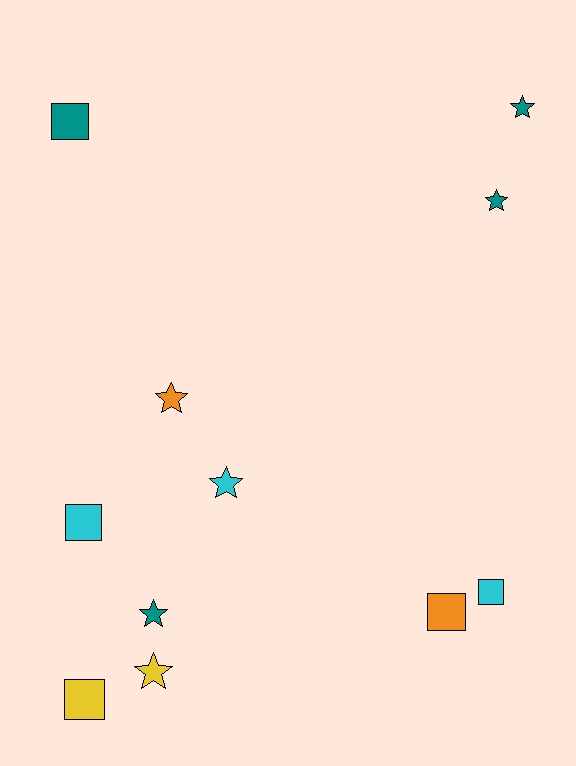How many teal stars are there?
There are 3 teal stars.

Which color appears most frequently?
Teal, with 4 objects.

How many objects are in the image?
There are 11 objects.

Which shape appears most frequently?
Star, with 6 objects.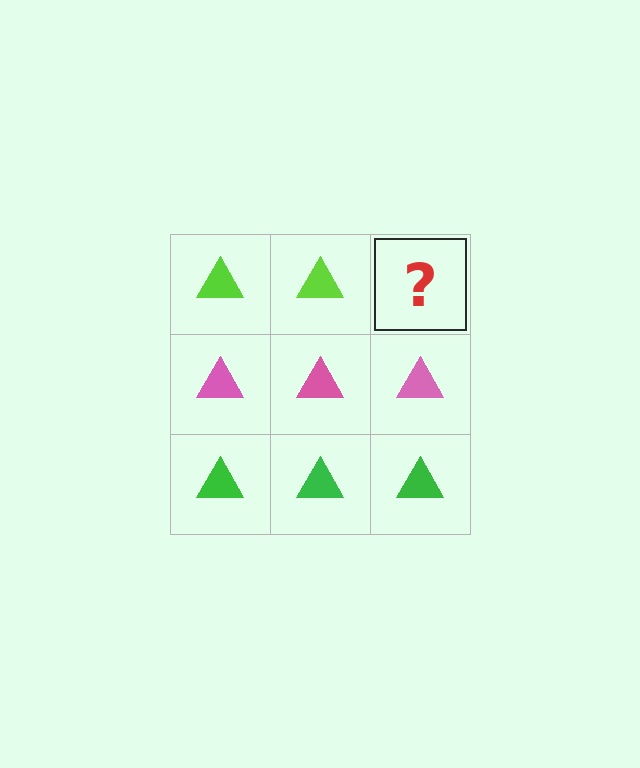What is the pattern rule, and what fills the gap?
The rule is that each row has a consistent color. The gap should be filled with a lime triangle.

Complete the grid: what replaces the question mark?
The question mark should be replaced with a lime triangle.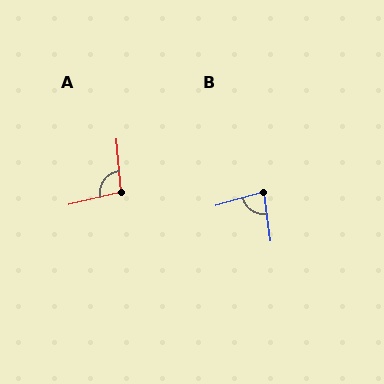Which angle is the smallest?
B, at approximately 82 degrees.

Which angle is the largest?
A, at approximately 98 degrees.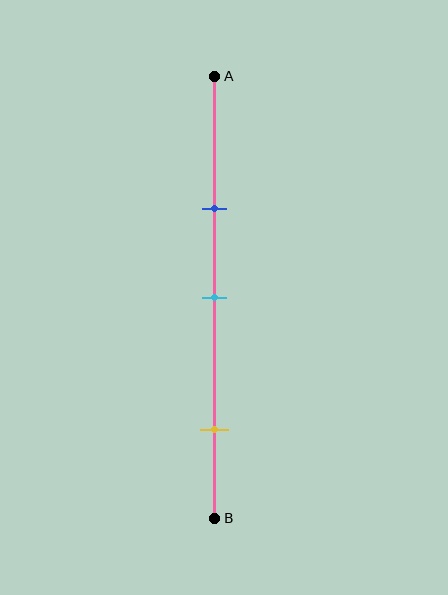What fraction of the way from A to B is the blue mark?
The blue mark is approximately 30% (0.3) of the way from A to B.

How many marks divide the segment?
There are 3 marks dividing the segment.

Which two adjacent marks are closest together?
The blue and cyan marks are the closest adjacent pair.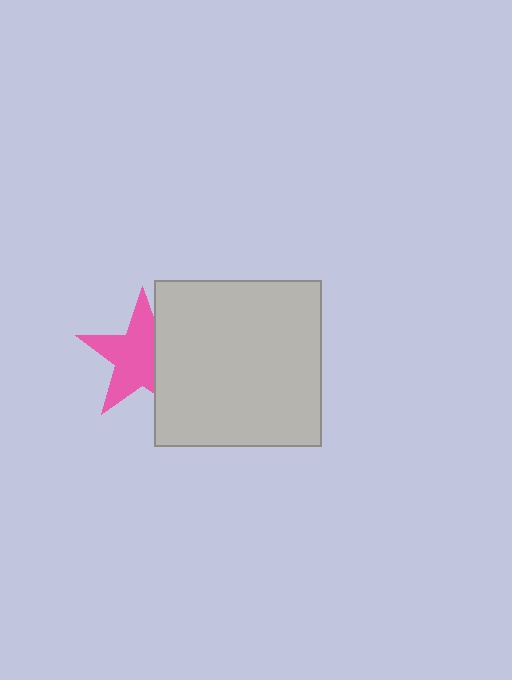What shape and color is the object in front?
The object in front is a light gray square.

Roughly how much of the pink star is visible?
Most of it is visible (roughly 66%).